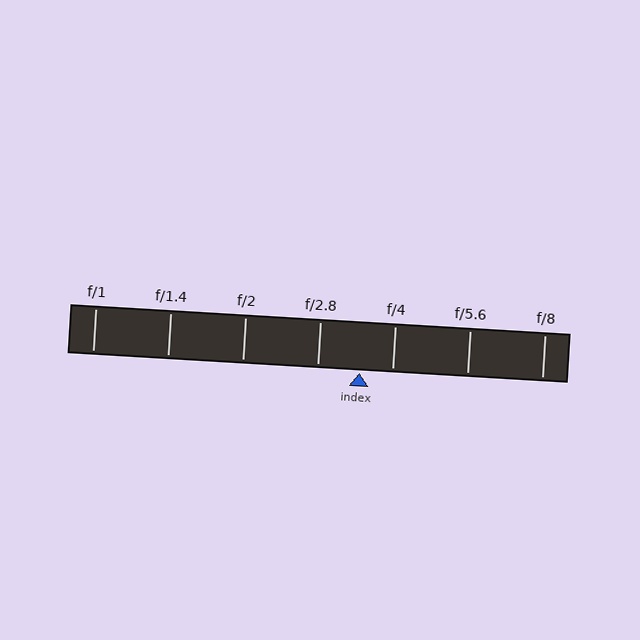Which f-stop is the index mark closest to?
The index mark is closest to f/4.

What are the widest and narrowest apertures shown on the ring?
The widest aperture shown is f/1 and the narrowest is f/8.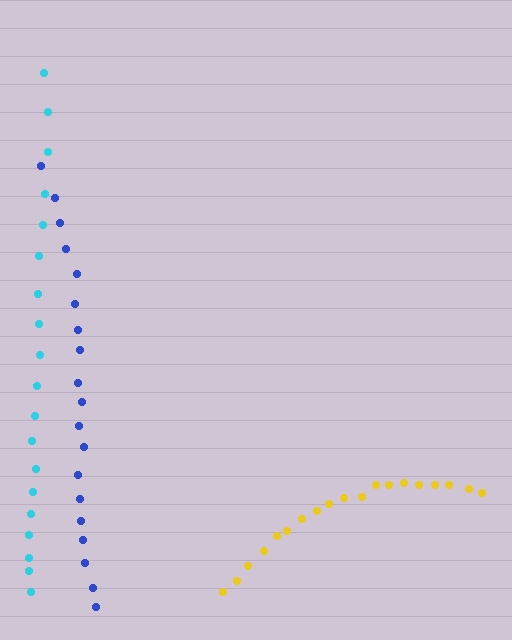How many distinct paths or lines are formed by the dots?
There are 3 distinct paths.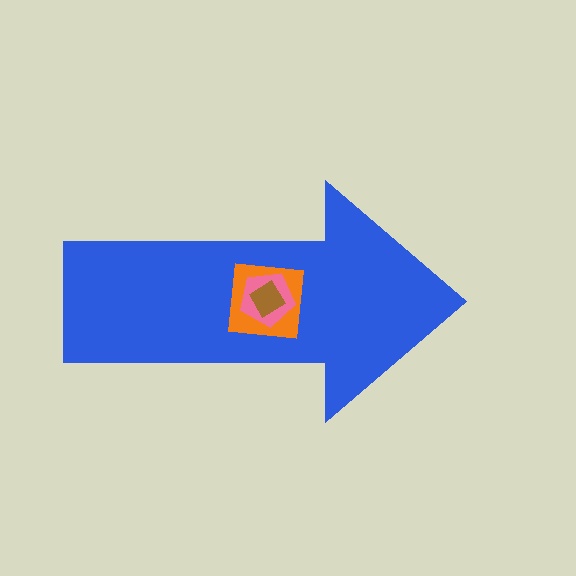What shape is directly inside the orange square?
The pink pentagon.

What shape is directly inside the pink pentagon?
The brown diamond.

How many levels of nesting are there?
4.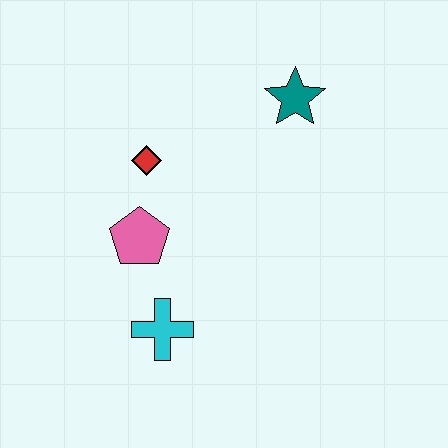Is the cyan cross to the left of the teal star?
Yes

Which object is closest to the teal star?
The red diamond is closest to the teal star.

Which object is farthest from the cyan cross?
The teal star is farthest from the cyan cross.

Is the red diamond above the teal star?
No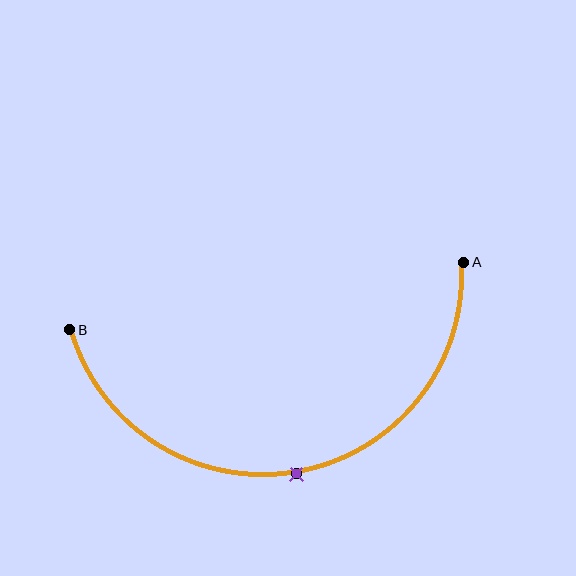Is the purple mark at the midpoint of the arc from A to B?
Yes. The purple mark lies on the arc at equal arc-length from both A and B — it is the arc midpoint.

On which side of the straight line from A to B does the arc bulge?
The arc bulges below the straight line connecting A and B.